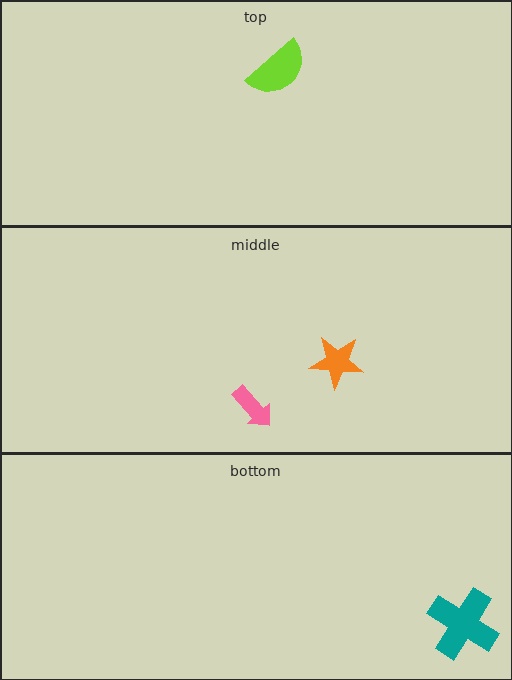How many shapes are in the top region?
1.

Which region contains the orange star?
The middle region.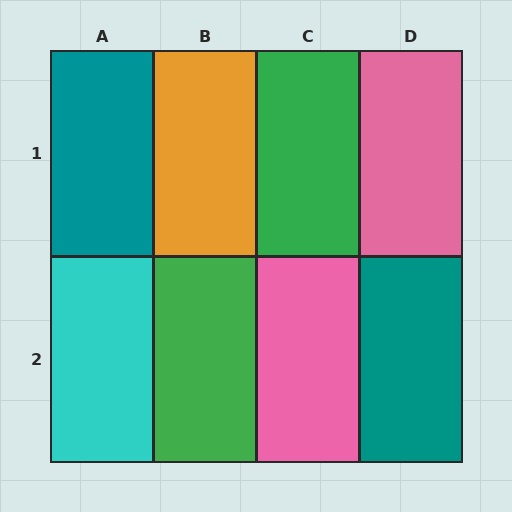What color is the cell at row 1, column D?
Pink.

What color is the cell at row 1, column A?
Teal.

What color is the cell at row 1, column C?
Green.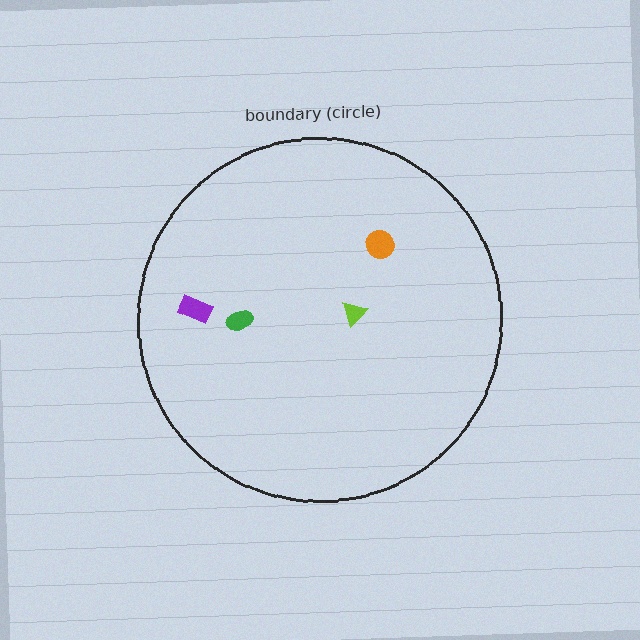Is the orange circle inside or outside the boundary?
Inside.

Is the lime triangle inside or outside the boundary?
Inside.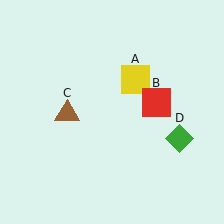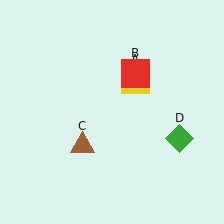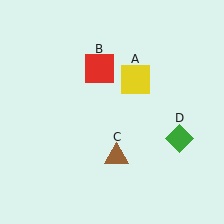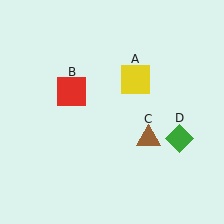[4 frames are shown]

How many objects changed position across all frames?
2 objects changed position: red square (object B), brown triangle (object C).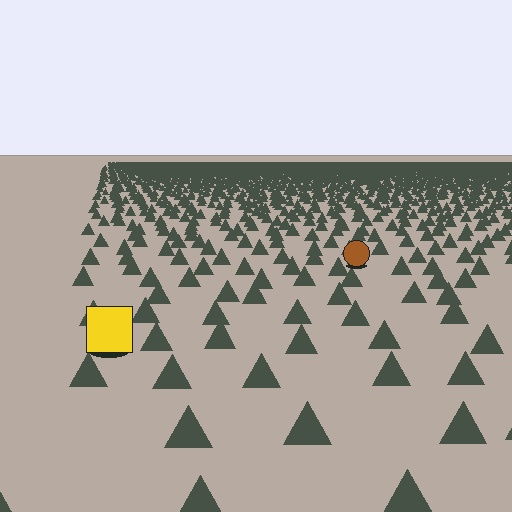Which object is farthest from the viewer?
The brown circle is farthest from the viewer. It appears smaller and the ground texture around it is denser.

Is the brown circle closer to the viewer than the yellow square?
No. The yellow square is closer — you can tell from the texture gradient: the ground texture is coarser near it.